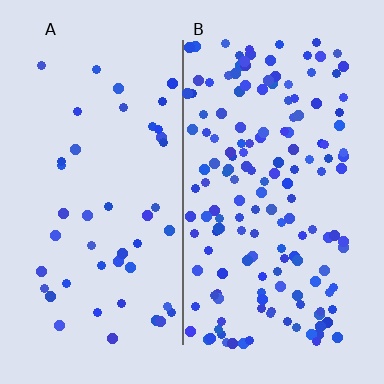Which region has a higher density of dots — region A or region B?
B (the right).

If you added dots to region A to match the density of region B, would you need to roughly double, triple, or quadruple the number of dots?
Approximately triple.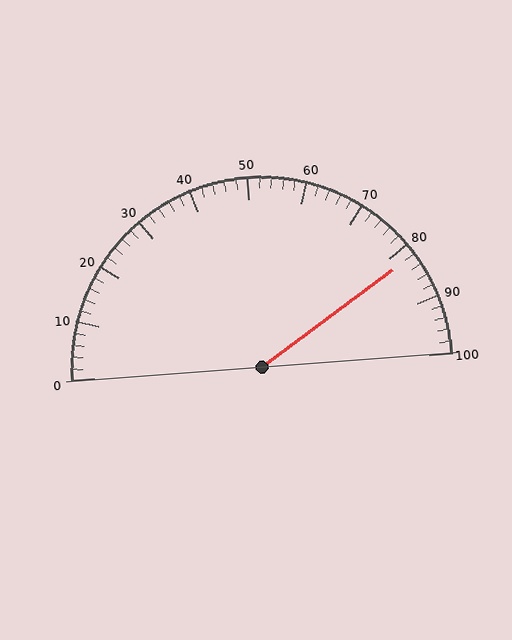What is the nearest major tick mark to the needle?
The nearest major tick mark is 80.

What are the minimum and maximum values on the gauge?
The gauge ranges from 0 to 100.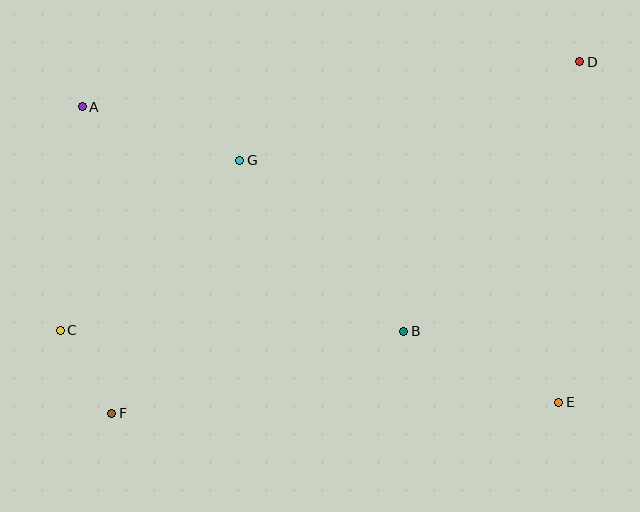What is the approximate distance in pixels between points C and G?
The distance between C and G is approximately 248 pixels.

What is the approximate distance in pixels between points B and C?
The distance between B and C is approximately 344 pixels.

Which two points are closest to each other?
Points C and F are closest to each other.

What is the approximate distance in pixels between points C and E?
The distance between C and E is approximately 504 pixels.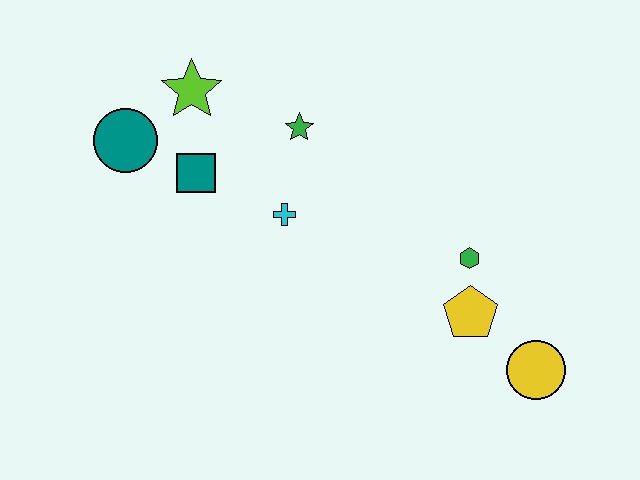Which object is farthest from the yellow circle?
The teal circle is farthest from the yellow circle.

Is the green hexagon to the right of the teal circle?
Yes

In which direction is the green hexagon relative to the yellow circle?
The green hexagon is above the yellow circle.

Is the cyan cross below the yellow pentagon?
No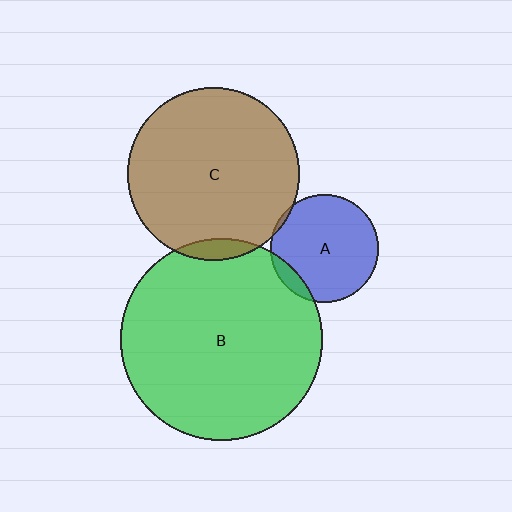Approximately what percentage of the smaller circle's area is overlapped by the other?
Approximately 5%.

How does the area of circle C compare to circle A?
Approximately 2.5 times.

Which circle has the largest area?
Circle B (green).